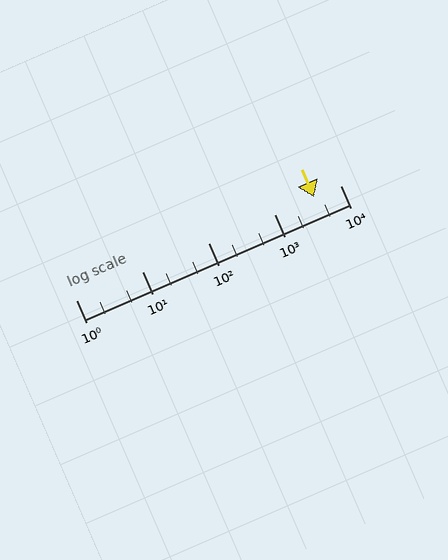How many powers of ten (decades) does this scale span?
The scale spans 4 decades, from 1 to 10000.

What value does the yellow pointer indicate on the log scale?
The pointer indicates approximately 4000.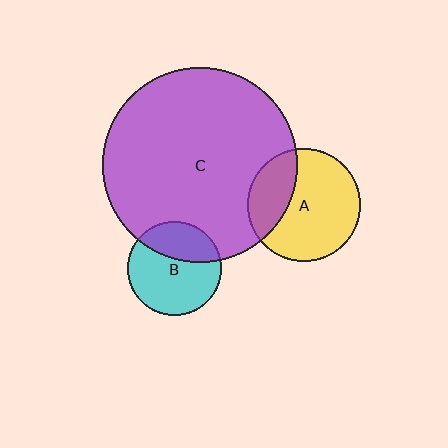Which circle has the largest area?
Circle C (purple).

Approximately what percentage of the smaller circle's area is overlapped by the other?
Approximately 30%.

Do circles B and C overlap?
Yes.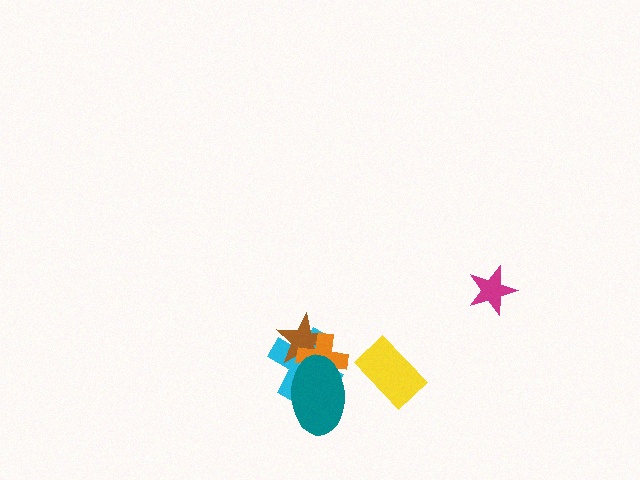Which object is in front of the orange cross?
The teal ellipse is in front of the orange cross.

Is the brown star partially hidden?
Yes, it is partially covered by another shape.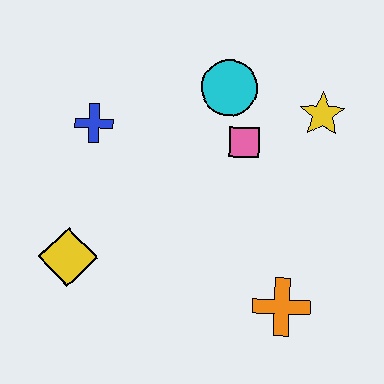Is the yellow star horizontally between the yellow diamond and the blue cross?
No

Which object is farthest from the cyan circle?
The yellow diamond is farthest from the cyan circle.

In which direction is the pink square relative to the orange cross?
The pink square is above the orange cross.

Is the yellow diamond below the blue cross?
Yes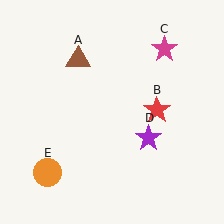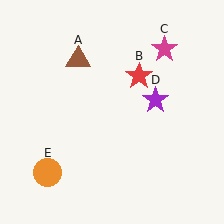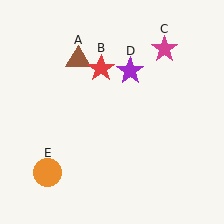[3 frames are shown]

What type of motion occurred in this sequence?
The red star (object B), purple star (object D) rotated counterclockwise around the center of the scene.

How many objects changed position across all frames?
2 objects changed position: red star (object B), purple star (object D).